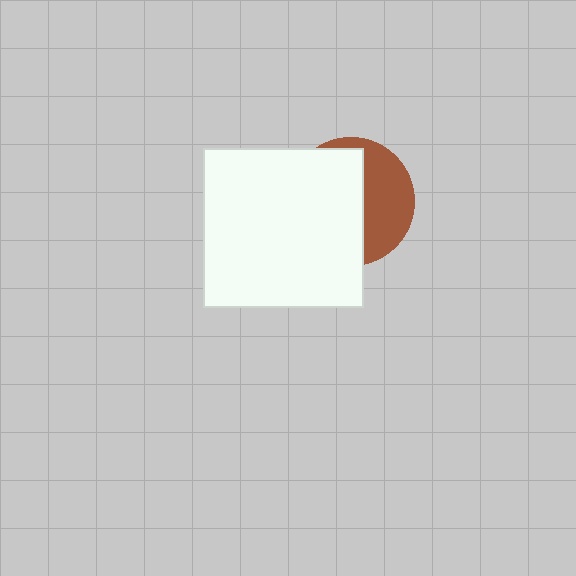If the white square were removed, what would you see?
You would see the complete brown circle.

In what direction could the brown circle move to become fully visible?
The brown circle could move right. That would shift it out from behind the white square entirely.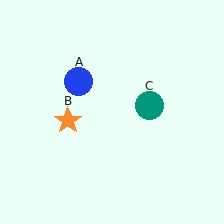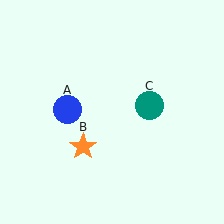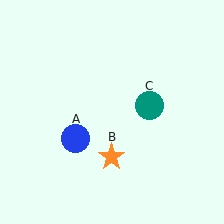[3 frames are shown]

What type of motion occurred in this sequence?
The blue circle (object A), orange star (object B) rotated counterclockwise around the center of the scene.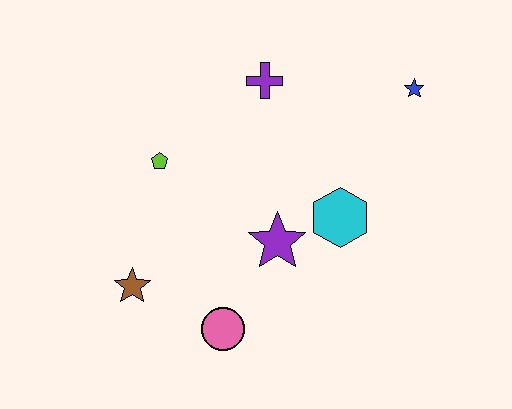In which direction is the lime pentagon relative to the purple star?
The lime pentagon is to the left of the purple star.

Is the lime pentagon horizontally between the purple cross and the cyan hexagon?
No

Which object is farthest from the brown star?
The blue star is farthest from the brown star.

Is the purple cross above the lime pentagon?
Yes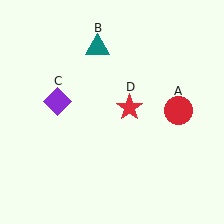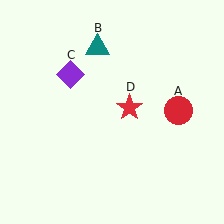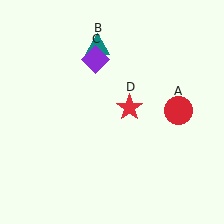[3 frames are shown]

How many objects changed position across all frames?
1 object changed position: purple diamond (object C).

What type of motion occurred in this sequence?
The purple diamond (object C) rotated clockwise around the center of the scene.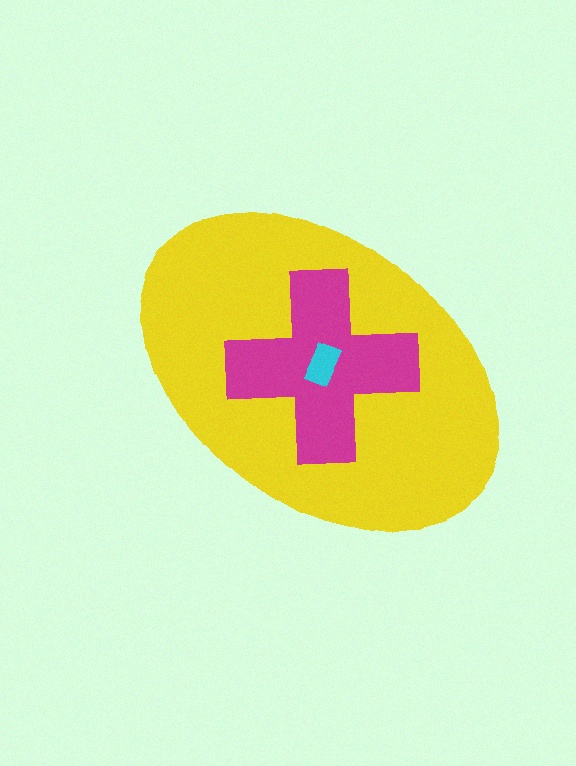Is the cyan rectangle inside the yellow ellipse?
Yes.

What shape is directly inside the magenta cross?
The cyan rectangle.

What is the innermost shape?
The cyan rectangle.